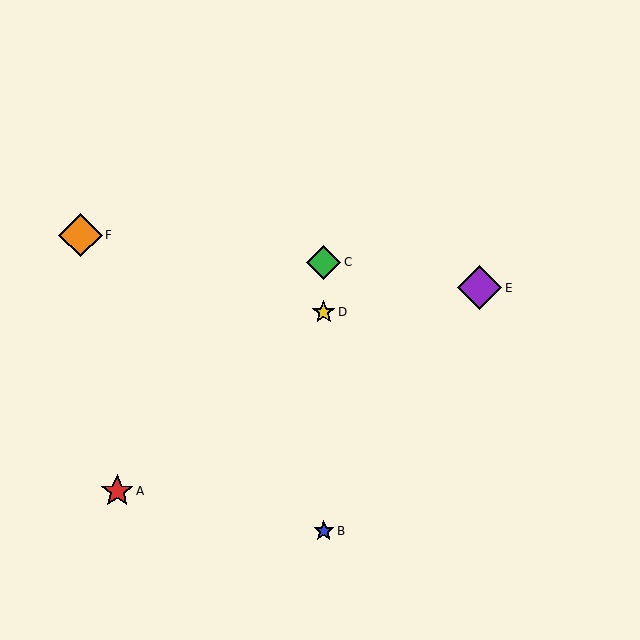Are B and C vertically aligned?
Yes, both are at x≈324.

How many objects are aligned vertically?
3 objects (B, C, D) are aligned vertically.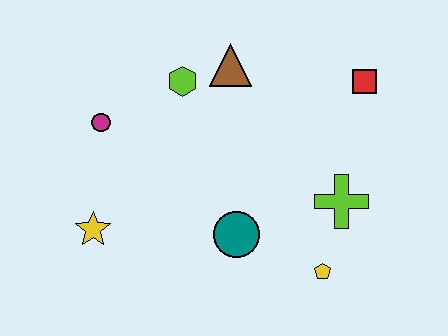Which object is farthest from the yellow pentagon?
The magenta circle is farthest from the yellow pentagon.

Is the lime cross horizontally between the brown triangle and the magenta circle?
No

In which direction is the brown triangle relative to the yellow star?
The brown triangle is above the yellow star.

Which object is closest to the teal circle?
The yellow pentagon is closest to the teal circle.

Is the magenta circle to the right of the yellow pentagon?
No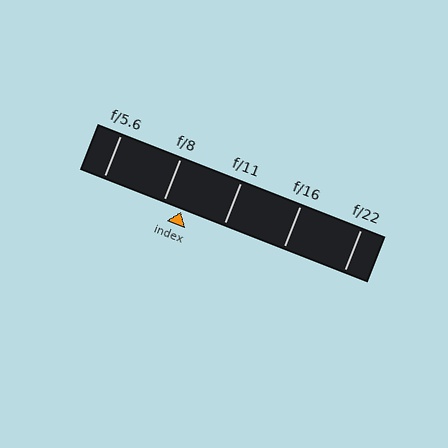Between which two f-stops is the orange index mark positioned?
The index mark is between f/8 and f/11.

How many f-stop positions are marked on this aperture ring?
There are 5 f-stop positions marked.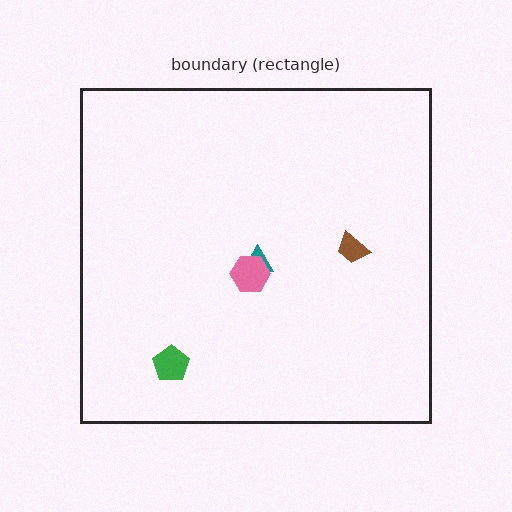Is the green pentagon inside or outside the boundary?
Inside.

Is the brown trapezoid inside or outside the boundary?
Inside.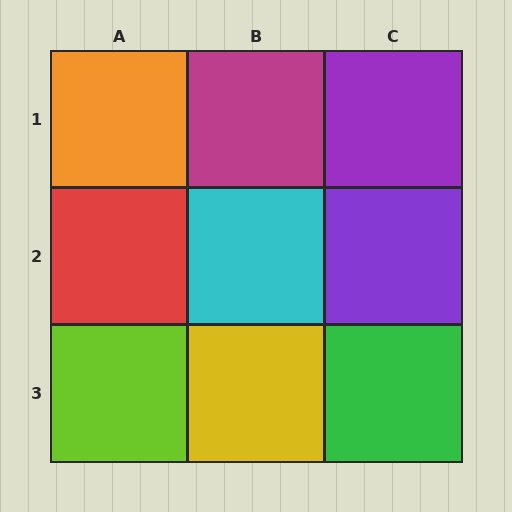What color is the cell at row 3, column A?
Lime.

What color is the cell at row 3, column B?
Yellow.